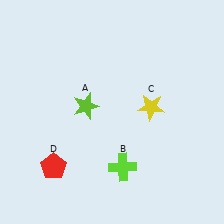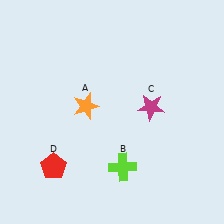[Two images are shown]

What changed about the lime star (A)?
In Image 1, A is lime. In Image 2, it changed to orange.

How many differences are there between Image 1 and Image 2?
There are 2 differences between the two images.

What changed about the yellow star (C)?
In Image 1, C is yellow. In Image 2, it changed to magenta.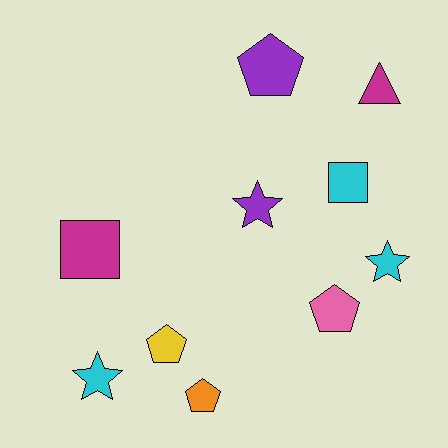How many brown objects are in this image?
There are no brown objects.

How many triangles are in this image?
There is 1 triangle.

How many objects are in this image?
There are 10 objects.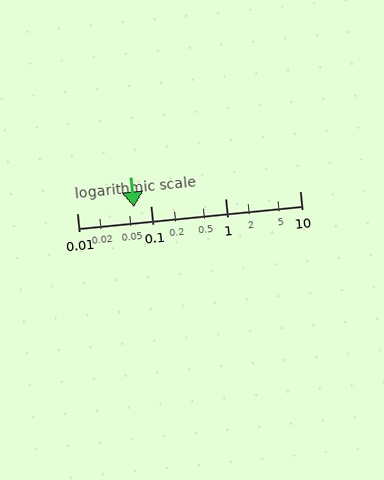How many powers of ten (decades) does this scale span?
The scale spans 3 decades, from 0.01 to 10.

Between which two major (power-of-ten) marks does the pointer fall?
The pointer is between 0.01 and 0.1.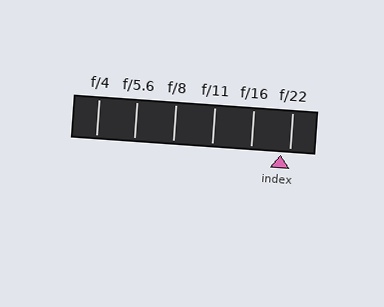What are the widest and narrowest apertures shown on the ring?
The widest aperture shown is f/4 and the narrowest is f/22.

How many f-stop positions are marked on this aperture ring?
There are 6 f-stop positions marked.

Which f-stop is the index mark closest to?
The index mark is closest to f/22.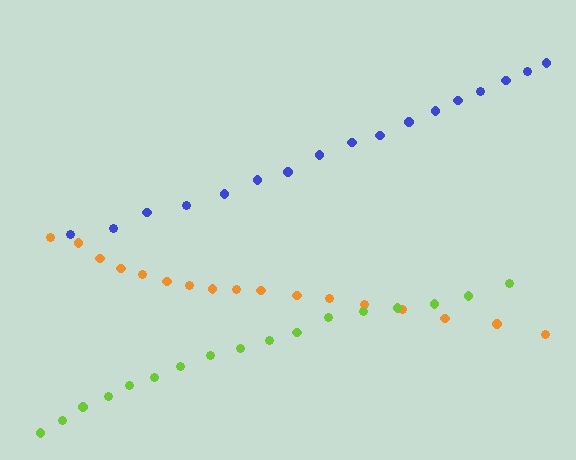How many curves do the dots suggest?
There are 3 distinct paths.